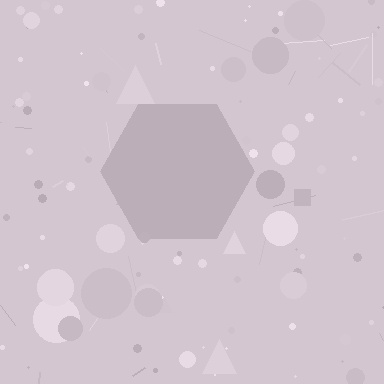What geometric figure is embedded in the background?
A hexagon is embedded in the background.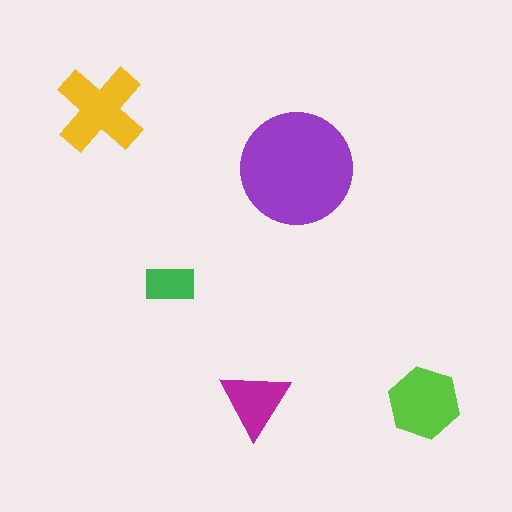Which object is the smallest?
The green rectangle.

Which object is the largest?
The purple circle.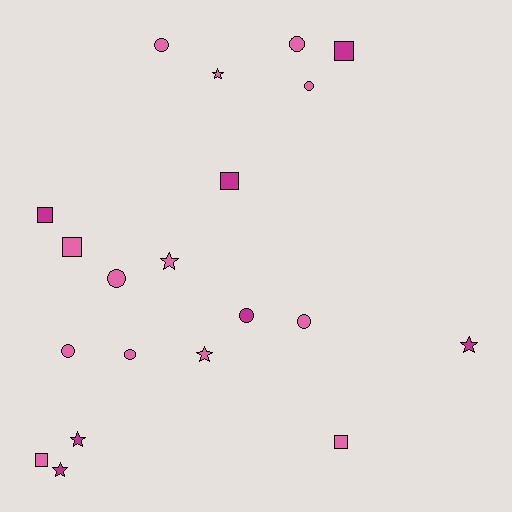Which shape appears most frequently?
Circle, with 8 objects.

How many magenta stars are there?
There are 3 magenta stars.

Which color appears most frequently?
Pink, with 13 objects.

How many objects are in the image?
There are 20 objects.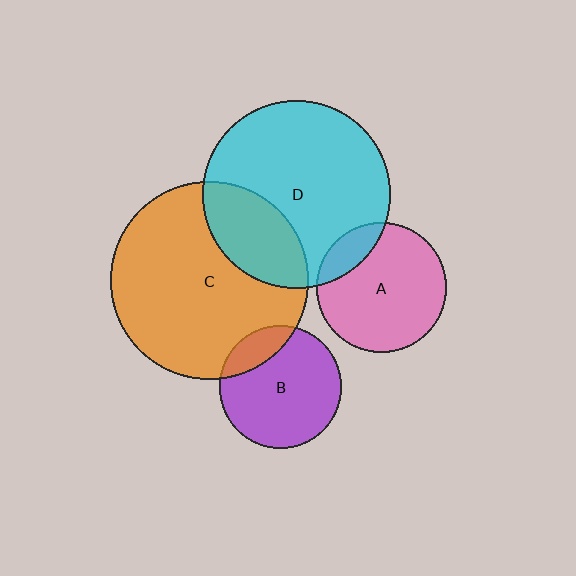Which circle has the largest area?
Circle C (orange).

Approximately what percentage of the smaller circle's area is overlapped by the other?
Approximately 25%.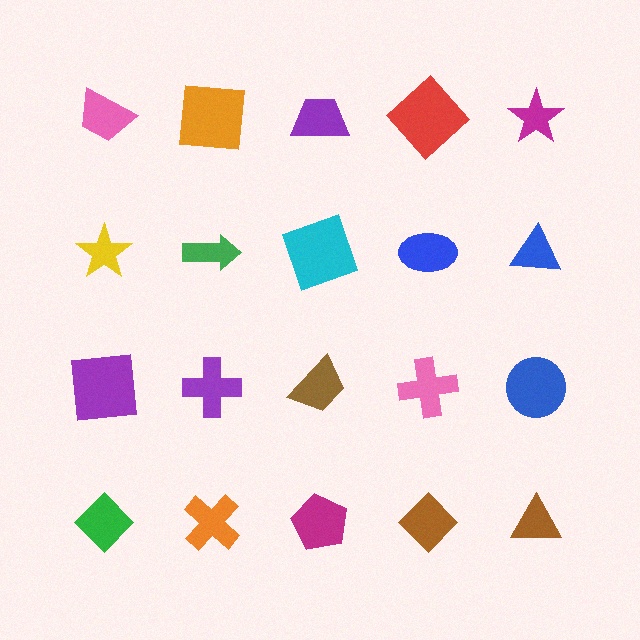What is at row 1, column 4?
A red diamond.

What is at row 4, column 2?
An orange cross.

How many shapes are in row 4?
5 shapes.